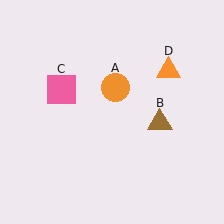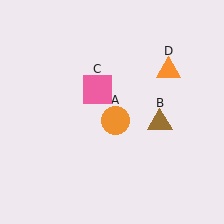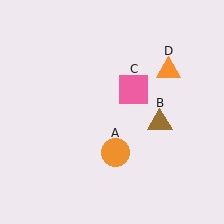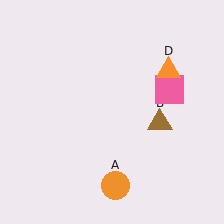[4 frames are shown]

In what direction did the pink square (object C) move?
The pink square (object C) moved right.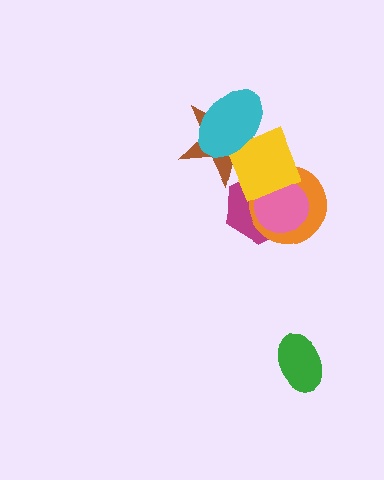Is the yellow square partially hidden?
Yes, it is partially covered by another shape.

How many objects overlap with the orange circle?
3 objects overlap with the orange circle.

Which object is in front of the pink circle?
The yellow square is in front of the pink circle.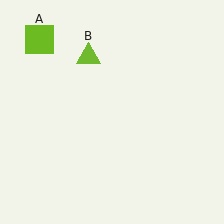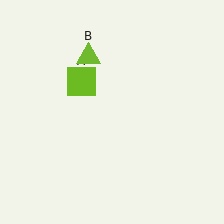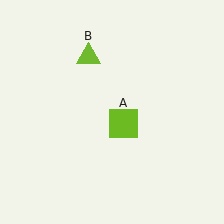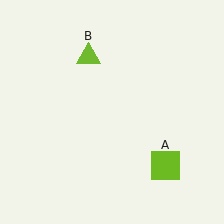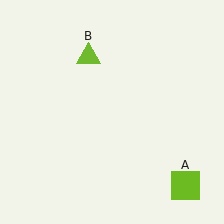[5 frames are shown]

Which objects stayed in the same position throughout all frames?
Lime triangle (object B) remained stationary.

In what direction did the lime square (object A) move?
The lime square (object A) moved down and to the right.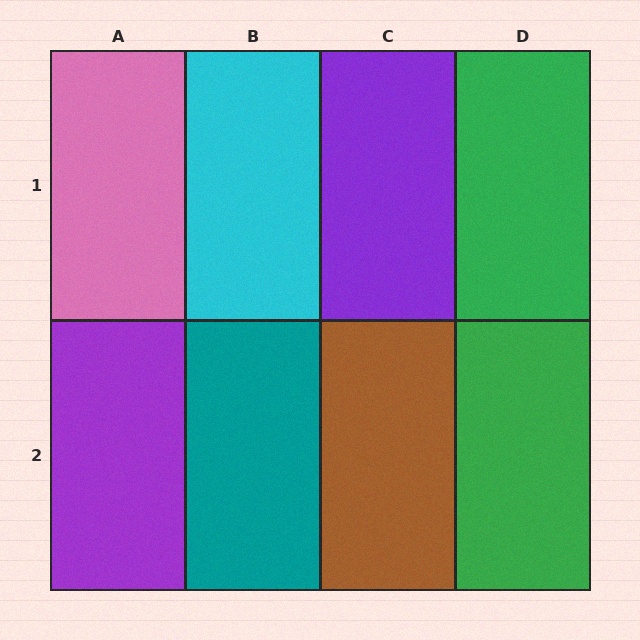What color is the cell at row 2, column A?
Purple.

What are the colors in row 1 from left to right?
Pink, cyan, purple, green.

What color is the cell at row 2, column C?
Brown.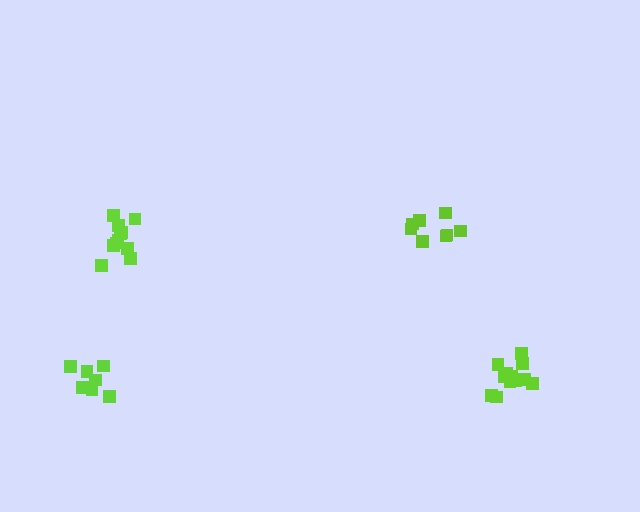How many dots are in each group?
Group 1: 11 dots, Group 2: 8 dots, Group 3: 13 dots, Group 4: 7 dots (39 total).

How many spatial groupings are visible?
There are 4 spatial groupings.